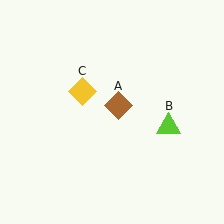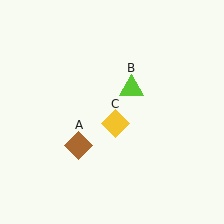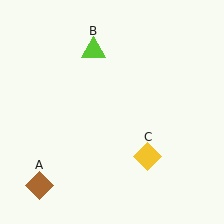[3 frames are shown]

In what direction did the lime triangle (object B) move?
The lime triangle (object B) moved up and to the left.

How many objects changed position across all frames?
3 objects changed position: brown diamond (object A), lime triangle (object B), yellow diamond (object C).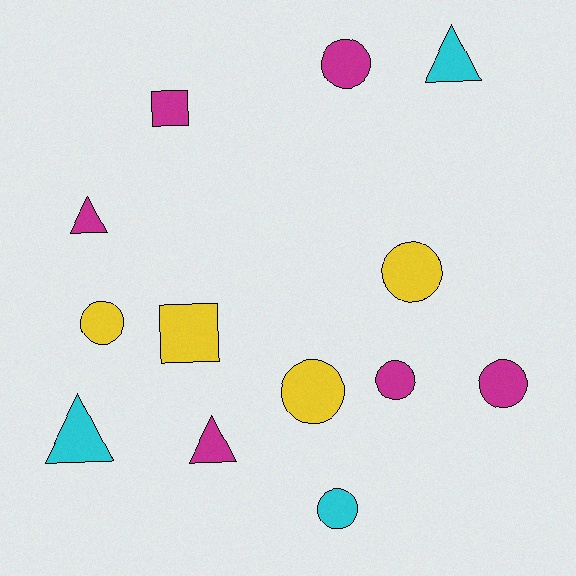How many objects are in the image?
There are 13 objects.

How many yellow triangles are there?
There are no yellow triangles.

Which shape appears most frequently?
Circle, with 7 objects.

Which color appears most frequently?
Magenta, with 6 objects.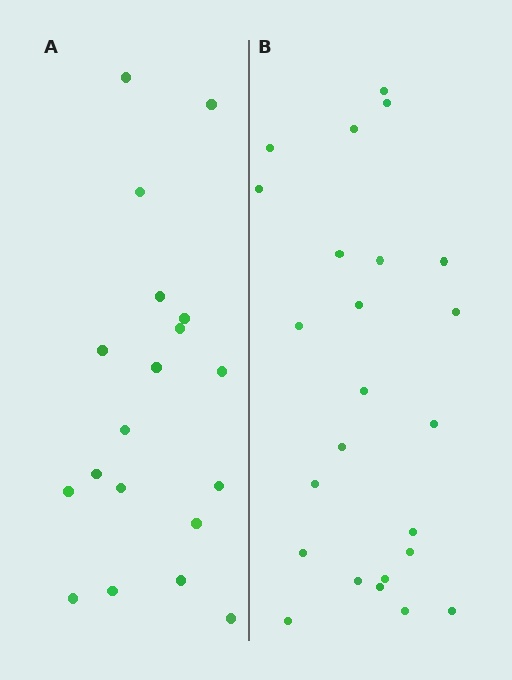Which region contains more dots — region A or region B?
Region B (the right region) has more dots.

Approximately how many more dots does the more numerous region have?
Region B has about 5 more dots than region A.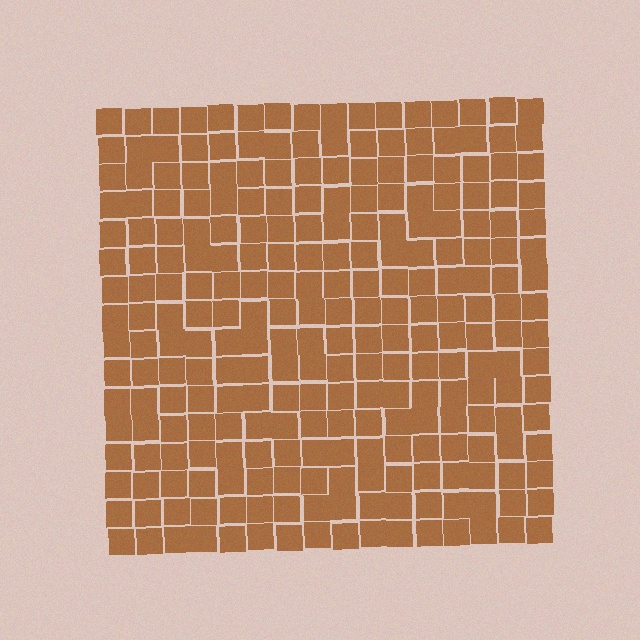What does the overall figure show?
The overall figure shows a square.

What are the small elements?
The small elements are squares.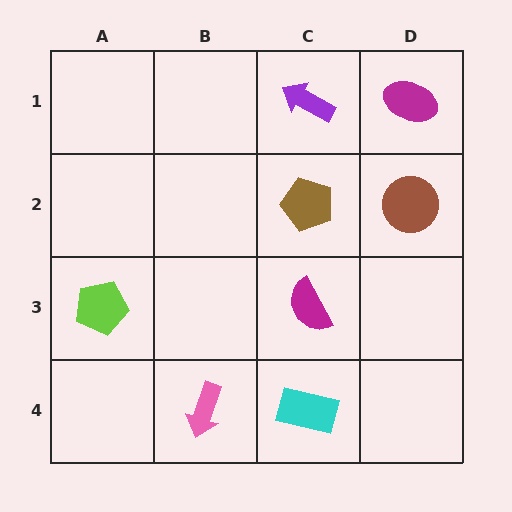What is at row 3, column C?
A magenta semicircle.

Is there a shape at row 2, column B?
No, that cell is empty.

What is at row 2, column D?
A brown circle.